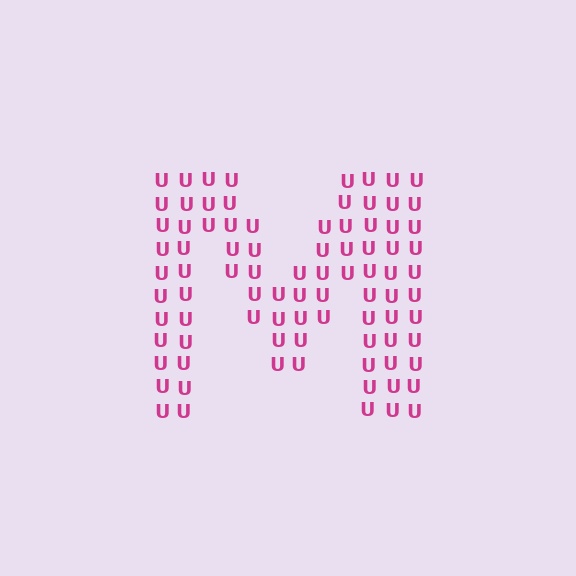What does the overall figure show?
The overall figure shows the letter M.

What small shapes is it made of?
It is made of small letter U's.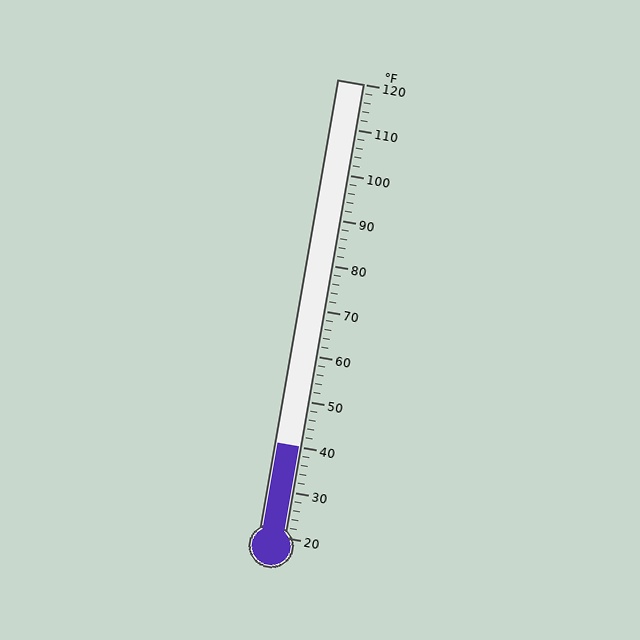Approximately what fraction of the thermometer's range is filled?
The thermometer is filled to approximately 20% of its range.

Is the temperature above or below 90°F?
The temperature is below 90°F.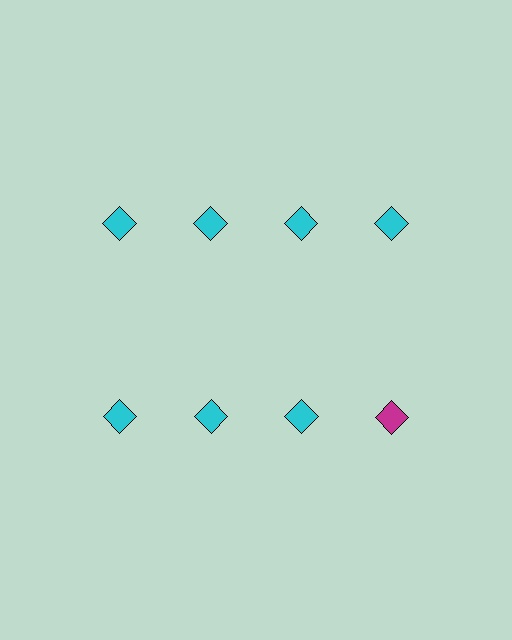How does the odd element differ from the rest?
It has a different color: magenta instead of cyan.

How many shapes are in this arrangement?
There are 8 shapes arranged in a grid pattern.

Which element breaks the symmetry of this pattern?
The magenta diamond in the second row, second from right column breaks the symmetry. All other shapes are cyan diamonds.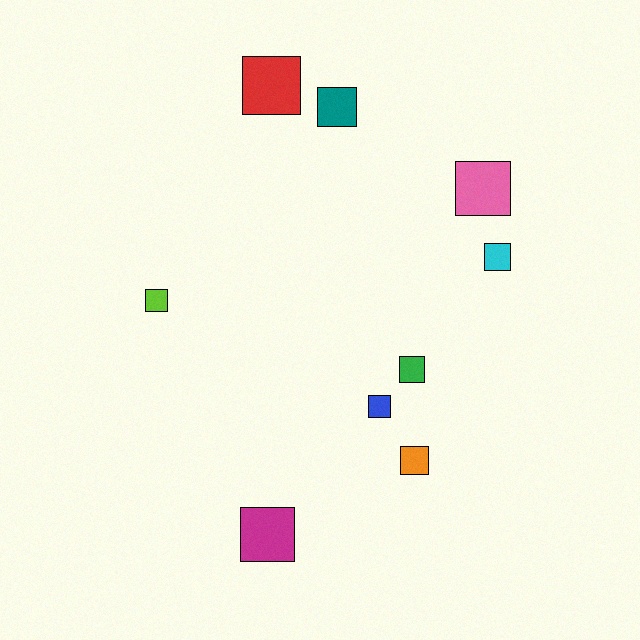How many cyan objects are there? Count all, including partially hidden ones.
There is 1 cyan object.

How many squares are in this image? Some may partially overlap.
There are 9 squares.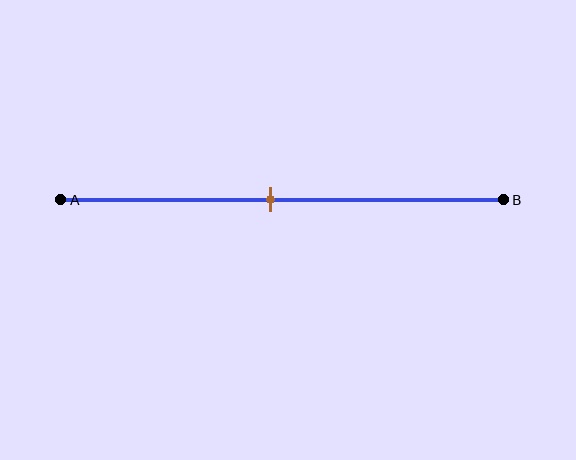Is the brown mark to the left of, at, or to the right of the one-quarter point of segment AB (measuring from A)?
The brown mark is to the right of the one-quarter point of segment AB.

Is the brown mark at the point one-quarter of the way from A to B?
No, the mark is at about 45% from A, not at the 25% one-quarter point.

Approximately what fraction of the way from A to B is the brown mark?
The brown mark is approximately 45% of the way from A to B.